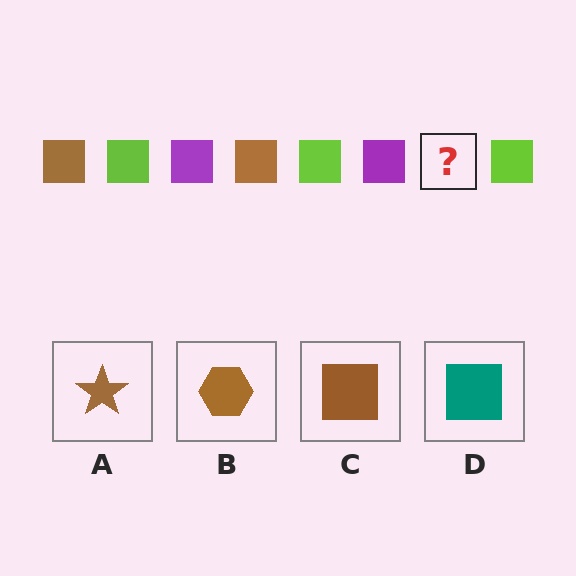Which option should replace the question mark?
Option C.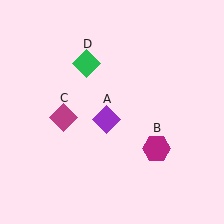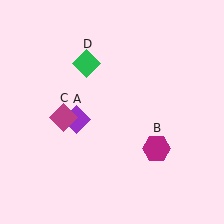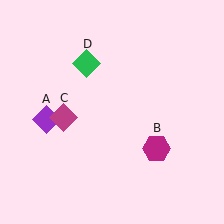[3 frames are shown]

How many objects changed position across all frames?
1 object changed position: purple diamond (object A).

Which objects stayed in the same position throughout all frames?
Magenta hexagon (object B) and magenta diamond (object C) and green diamond (object D) remained stationary.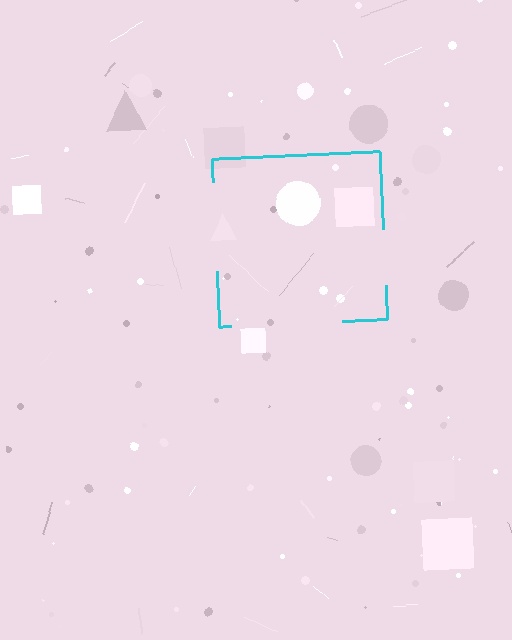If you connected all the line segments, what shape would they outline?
They would outline a square.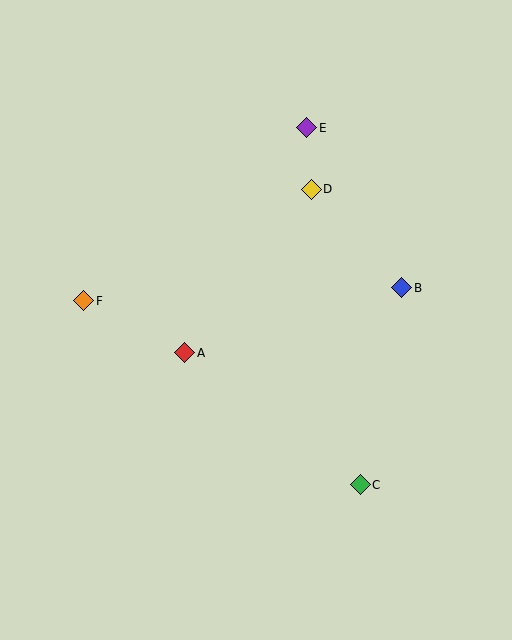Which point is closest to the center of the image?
Point A at (185, 353) is closest to the center.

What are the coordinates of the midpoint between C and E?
The midpoint between C and E is at (334, 306).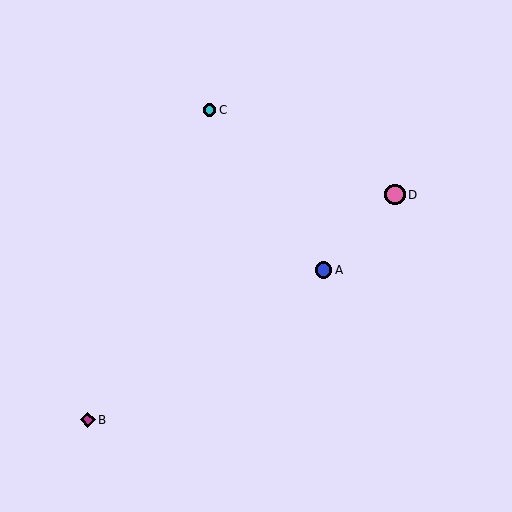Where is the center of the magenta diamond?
The center of the magenta diamond is at (88, 420).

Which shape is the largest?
The pink circle (labeled D) is the largest.